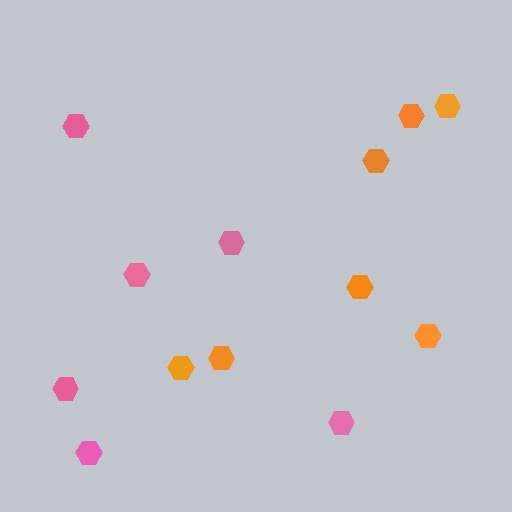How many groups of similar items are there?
There are 2 groups: one group of orange hexagons (7) and one group of pink hexagons (6).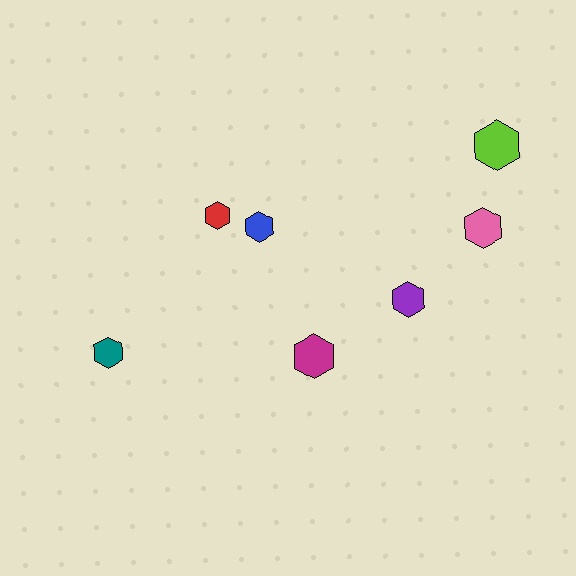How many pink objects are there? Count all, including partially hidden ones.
There is 1 pink object.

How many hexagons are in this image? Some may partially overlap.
There are 7 hexagons.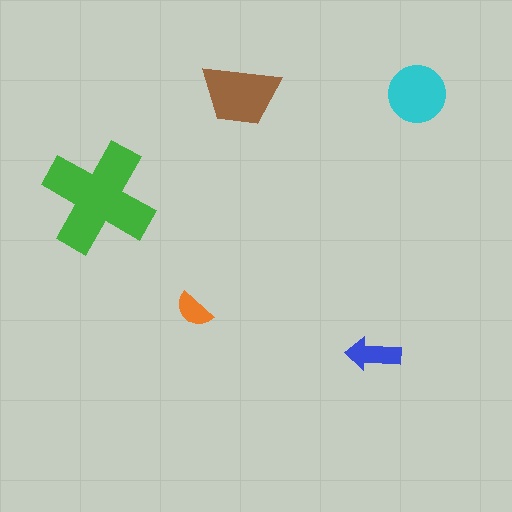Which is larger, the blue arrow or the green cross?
The green cross.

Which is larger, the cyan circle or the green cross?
The green cross.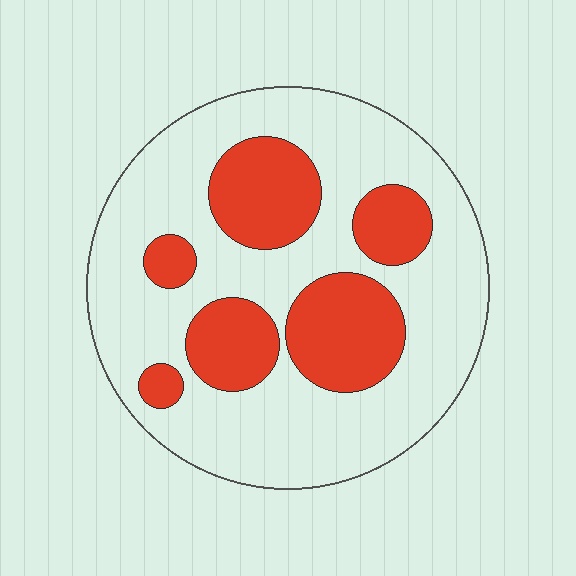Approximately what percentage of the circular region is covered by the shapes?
Approximately 30%.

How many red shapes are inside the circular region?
6.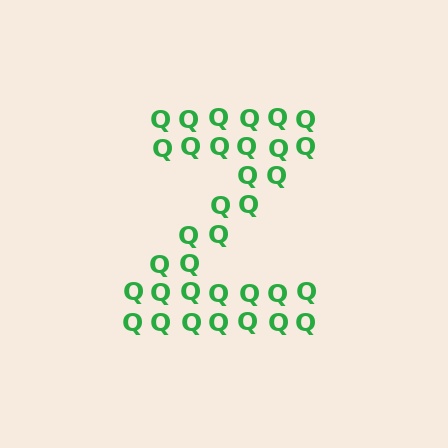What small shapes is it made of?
It is made of small letter Q's.